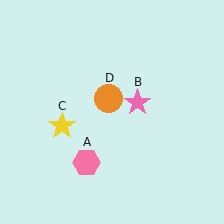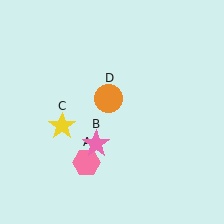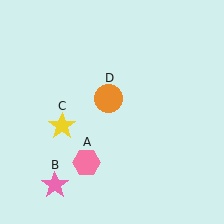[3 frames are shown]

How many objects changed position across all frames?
1 object changed position: pink star (object B).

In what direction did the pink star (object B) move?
The pink star (object B) moved down and to the left.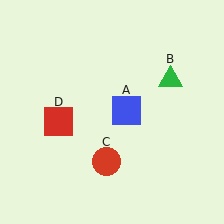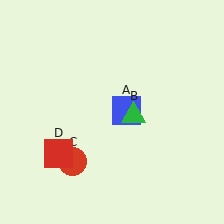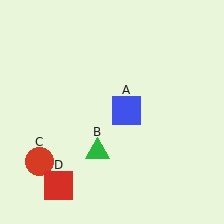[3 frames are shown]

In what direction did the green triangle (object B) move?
The green triangle (object B) moved down and to the left.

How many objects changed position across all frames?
3 objects changed position: green triangle (object B), red circle (object C), red square (object D).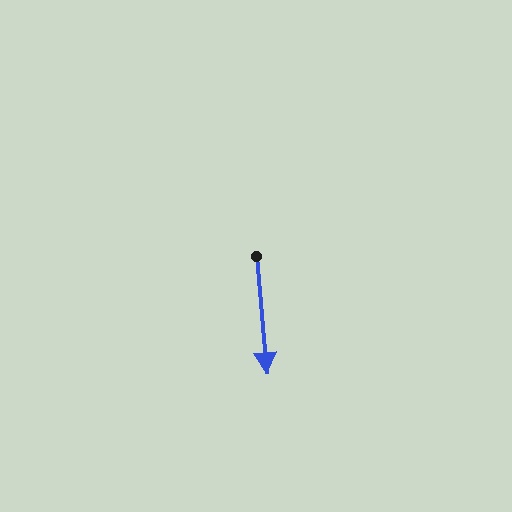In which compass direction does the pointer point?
South.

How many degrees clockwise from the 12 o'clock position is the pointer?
Approximately 175 degrees.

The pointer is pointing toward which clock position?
Roughly 6 o'clock.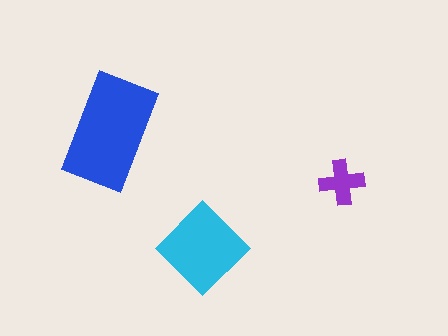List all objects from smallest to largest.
The purple cross, the cyan diamond, the blue rectangle.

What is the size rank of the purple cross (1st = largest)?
3rd.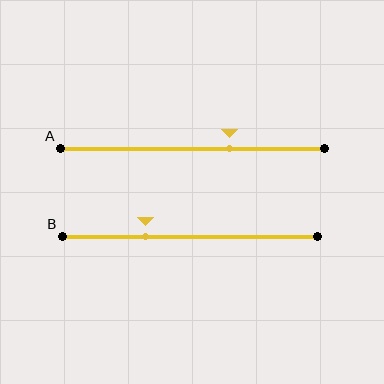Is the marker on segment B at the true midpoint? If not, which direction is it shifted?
No, the marker on segment B is shifted to the left by about 17% of the segment length.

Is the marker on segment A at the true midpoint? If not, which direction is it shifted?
No, the marker on segment A is shifted to the right by about 14% of the segment length.